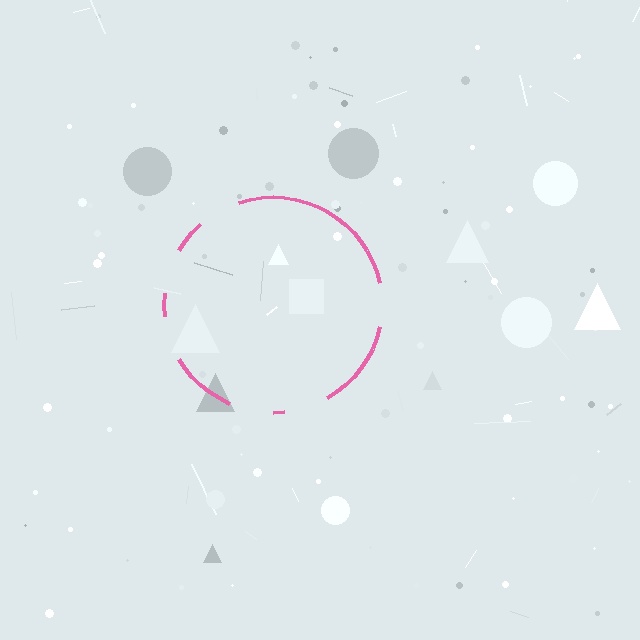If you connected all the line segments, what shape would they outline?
They would outline a circle.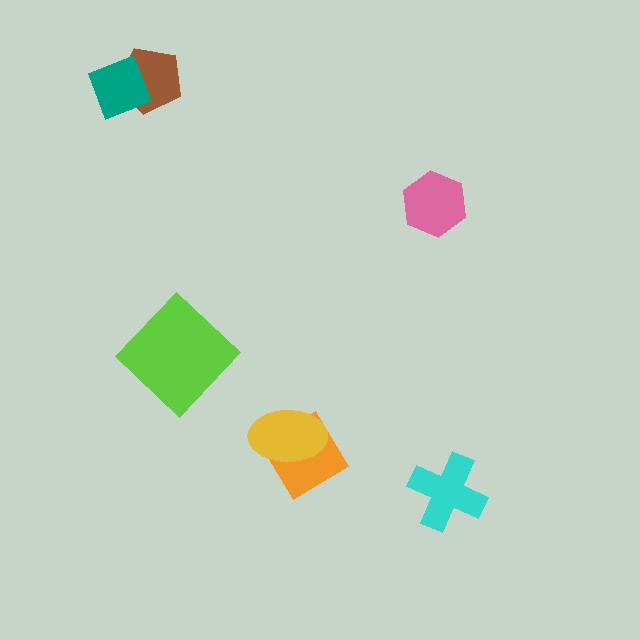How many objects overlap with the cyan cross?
0 objects overlap with the cyan cross.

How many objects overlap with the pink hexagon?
0 objects overlap with the pink hexagon.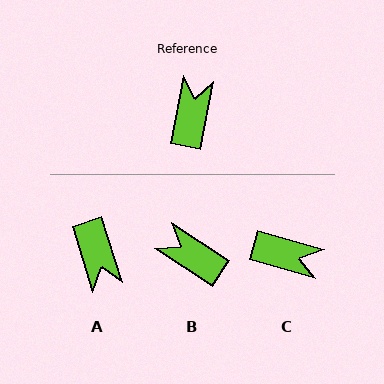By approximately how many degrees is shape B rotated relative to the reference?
Approximately 68 degrees counter-clockwise.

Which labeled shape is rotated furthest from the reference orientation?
A, about 152 degrees away.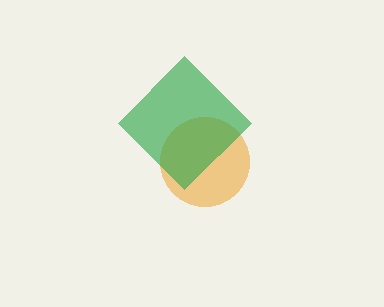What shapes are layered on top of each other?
The layered shapes are: an orange circle, a green diamond.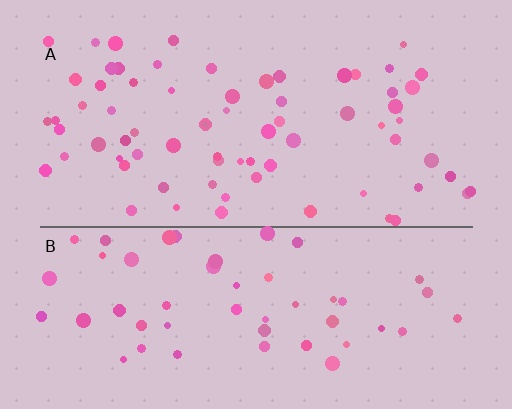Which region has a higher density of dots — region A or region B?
A (the top).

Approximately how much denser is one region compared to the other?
Approximately 1.4× — region A over region B.